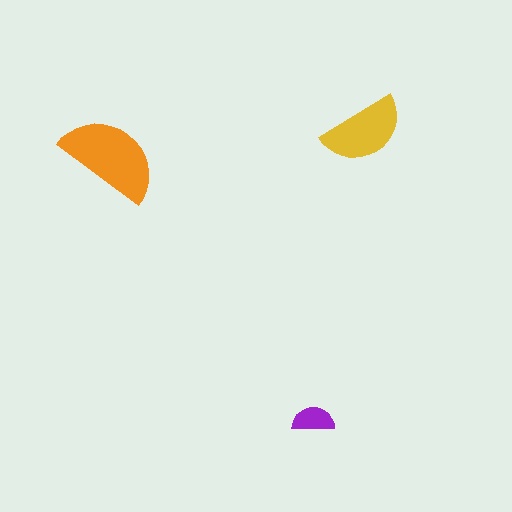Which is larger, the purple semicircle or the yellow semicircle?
The yellow one.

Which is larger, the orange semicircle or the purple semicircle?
The orange one.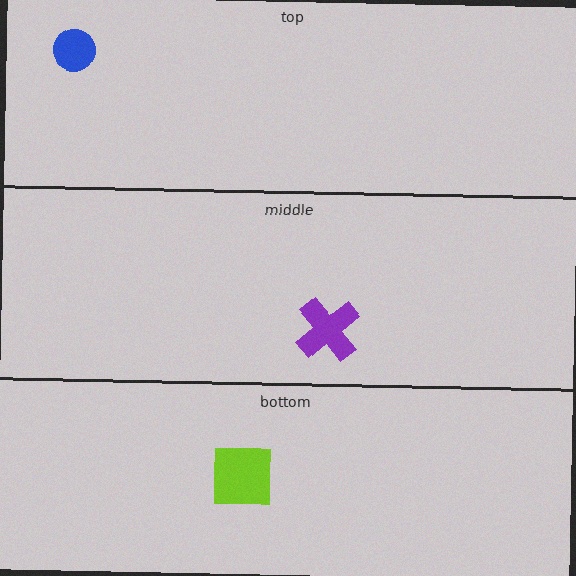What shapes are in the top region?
The blue circle.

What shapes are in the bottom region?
The lime square.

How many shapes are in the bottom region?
1.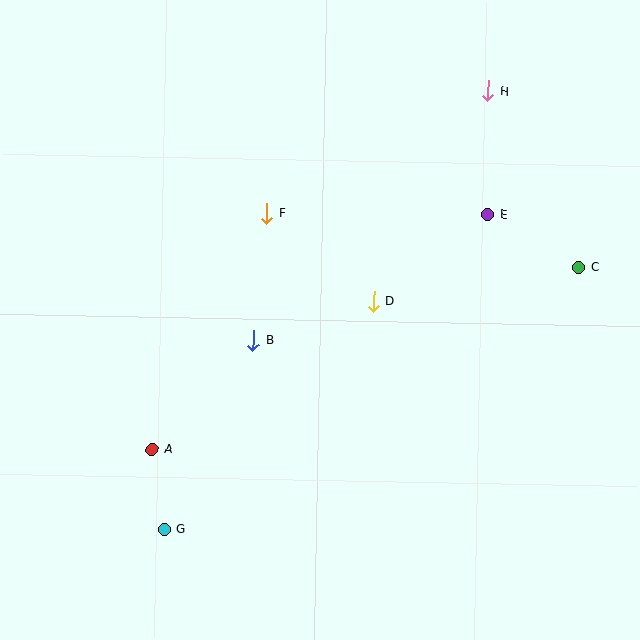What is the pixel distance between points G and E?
The distance between G and E is 452 pixels.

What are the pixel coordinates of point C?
Point C is at (579, 267).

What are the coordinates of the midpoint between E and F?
The midpoint between E and F is at (377, 214).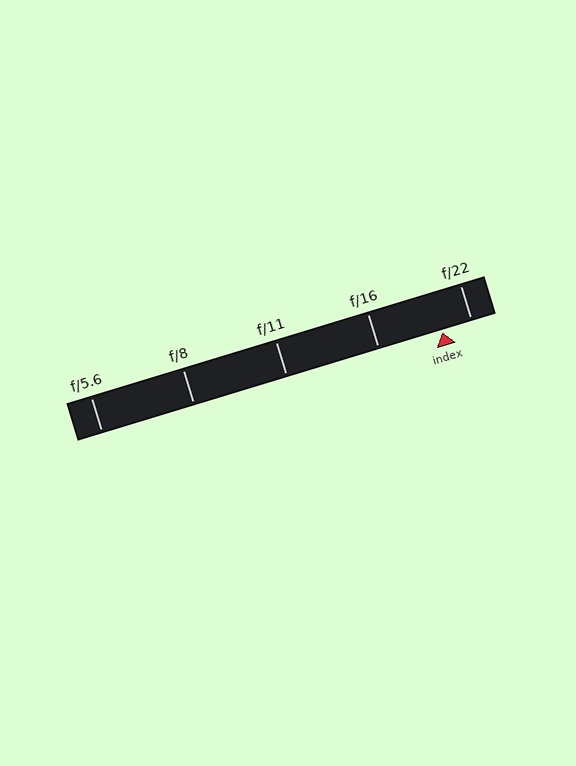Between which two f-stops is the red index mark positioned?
The index mark is between f/16 and f/22.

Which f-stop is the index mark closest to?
The index mark is closest to f/22.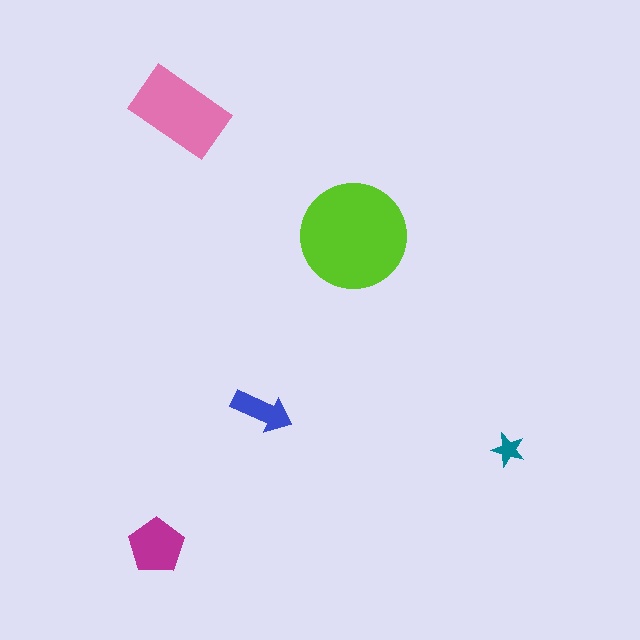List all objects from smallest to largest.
The teal star, the blue arrow, the magenta pentagon, the pink rectangle, the lime circle.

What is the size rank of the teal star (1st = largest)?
5th.